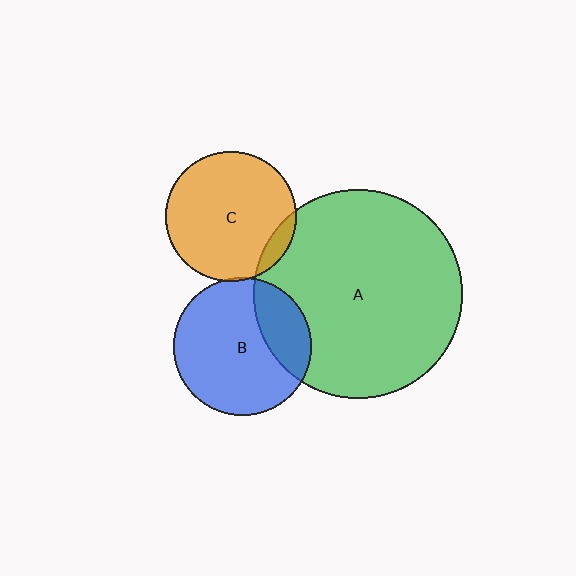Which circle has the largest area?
Circle A (green).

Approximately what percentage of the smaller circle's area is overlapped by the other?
Approximately 10%.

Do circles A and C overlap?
Yes.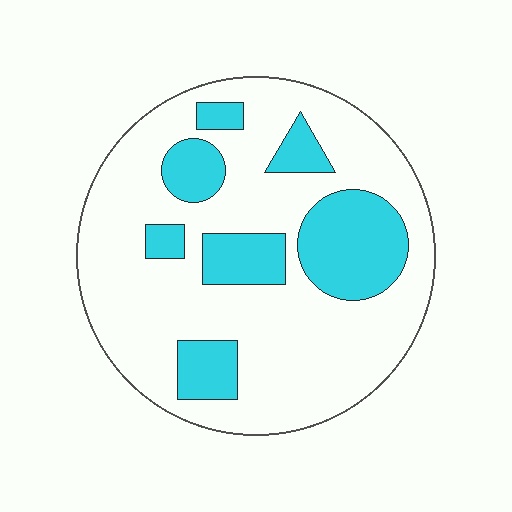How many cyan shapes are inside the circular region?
7.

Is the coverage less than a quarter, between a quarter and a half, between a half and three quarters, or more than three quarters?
Between a quarter and a half.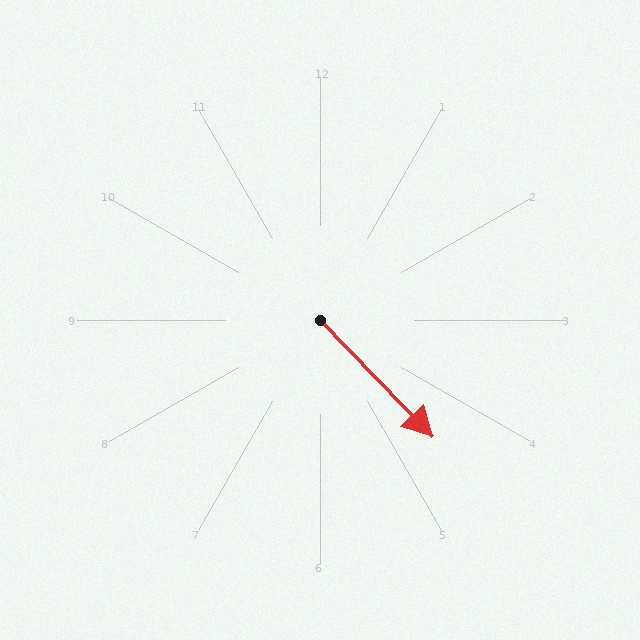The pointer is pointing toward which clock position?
Roughly 5 o'clock.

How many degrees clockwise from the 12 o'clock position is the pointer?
Approximately 136 degrees.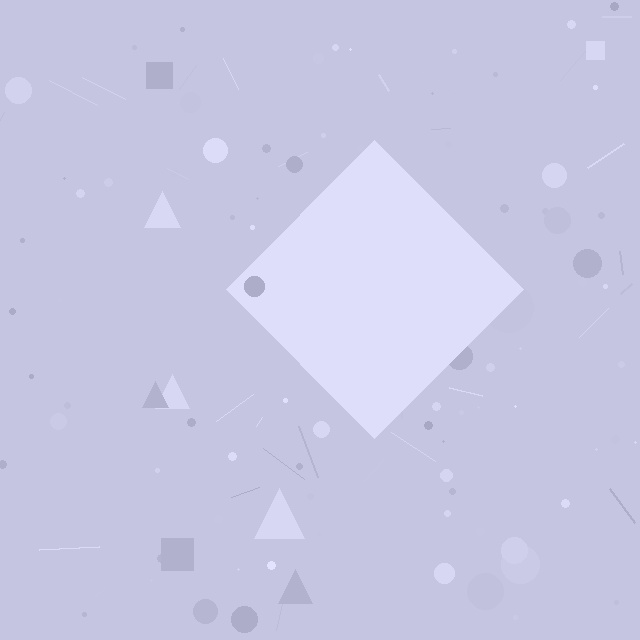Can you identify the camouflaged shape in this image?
The camouflaged shape is a diamond.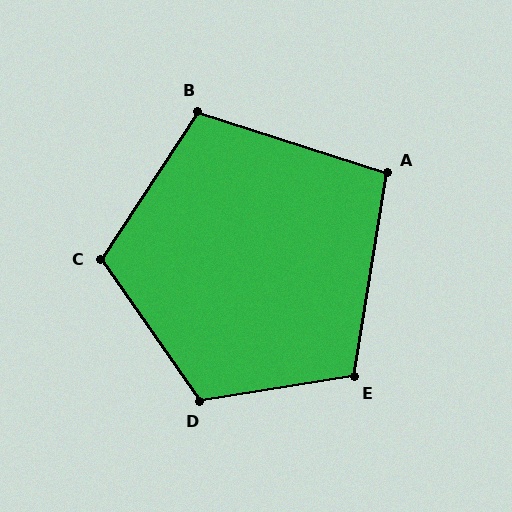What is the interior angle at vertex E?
Approximately 108 degrees (obtuse).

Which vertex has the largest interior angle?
D, at approximately 116 degrees.